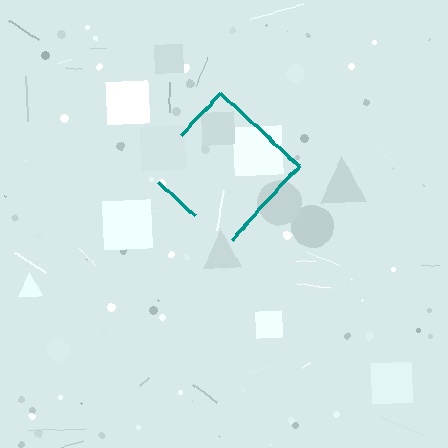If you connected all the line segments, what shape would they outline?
They would outline a diamond.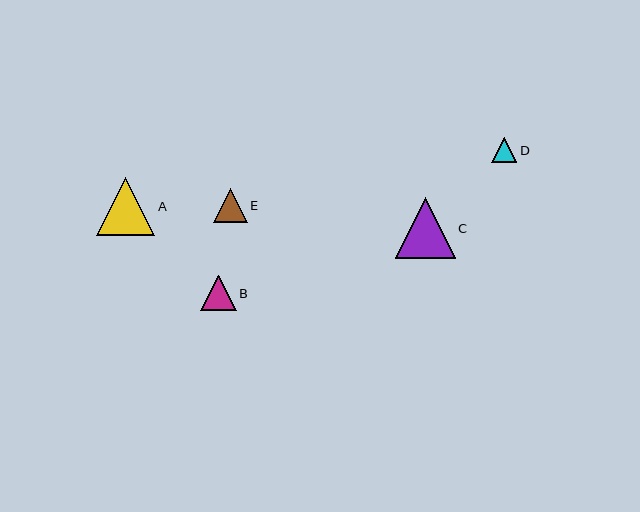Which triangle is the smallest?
Triangle D is the smallest with a size of approximately 25 pixels.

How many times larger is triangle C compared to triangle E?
Triangle C is approximately 1.8 times the size of triangle E.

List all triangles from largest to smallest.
From largest to smallest: C, A, B, E, D.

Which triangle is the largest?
Triangle C is the largest with a size of approximately 60 pixels.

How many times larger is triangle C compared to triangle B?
Triangle C is approximately 1.7 times the size of triangle B.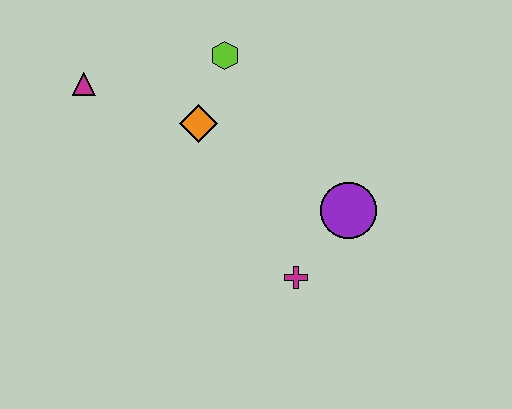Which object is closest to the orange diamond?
The lime hexagon is closest to the orange diamond.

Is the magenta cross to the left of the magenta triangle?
No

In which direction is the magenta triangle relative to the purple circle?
The magenta triangle is to the left of the purple circle.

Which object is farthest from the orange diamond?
The magenta cross is farthest from the orange diamond.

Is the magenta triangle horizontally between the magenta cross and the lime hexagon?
No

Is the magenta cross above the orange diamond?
No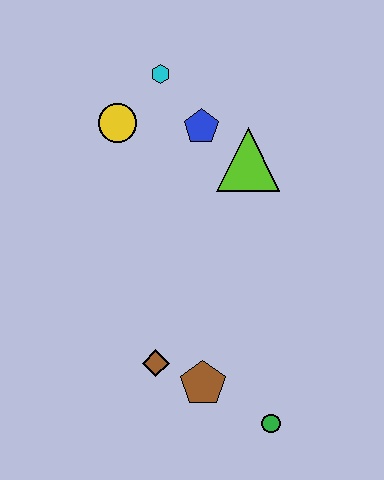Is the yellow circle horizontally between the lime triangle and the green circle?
No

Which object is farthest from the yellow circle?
The green circle is farthest from the yellow circle.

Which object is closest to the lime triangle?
The blue pentagon is closest to the lime triangle.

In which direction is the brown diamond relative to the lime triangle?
The brown diamond is below the lime triangle.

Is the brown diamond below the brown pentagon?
No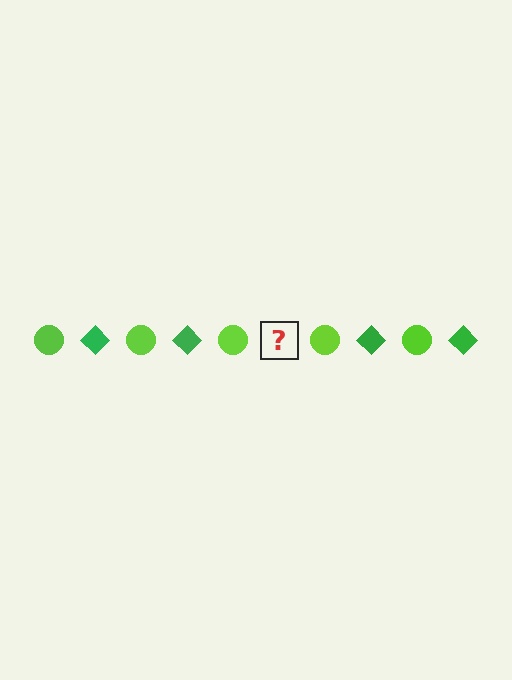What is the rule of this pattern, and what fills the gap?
The rule is that the pattern alternates between lime circle and green diamond. The gap should be filled with a green diamond.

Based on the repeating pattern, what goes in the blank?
The blank should be a green diamond.